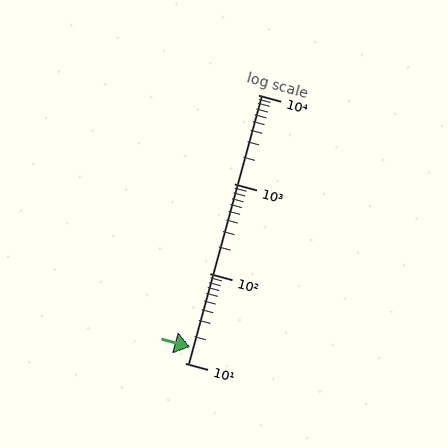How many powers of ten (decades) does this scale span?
The scale spans 3 decades, from 10 to 10000.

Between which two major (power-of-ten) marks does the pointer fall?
The pointer is between 10 and 100.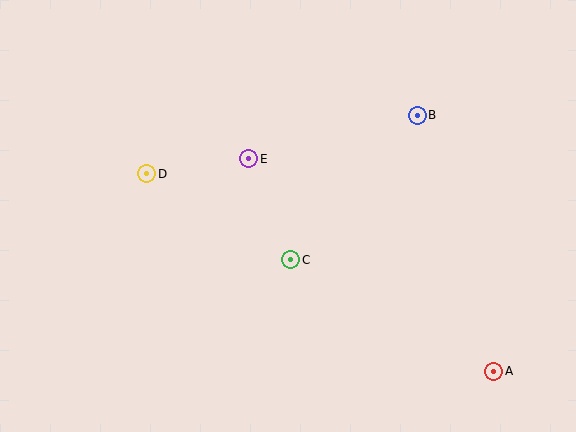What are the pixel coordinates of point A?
Point A is at (494, 371).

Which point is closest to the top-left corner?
Point D is closest to the top-left corner.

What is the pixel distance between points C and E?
The distance between C and E is 109 pixels.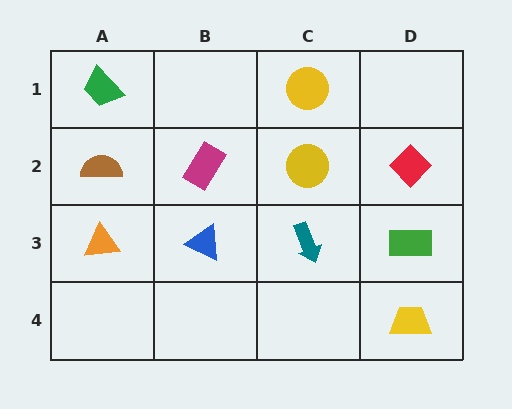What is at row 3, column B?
A blue triangle.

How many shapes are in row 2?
4 shapes.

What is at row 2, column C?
A yellow circle.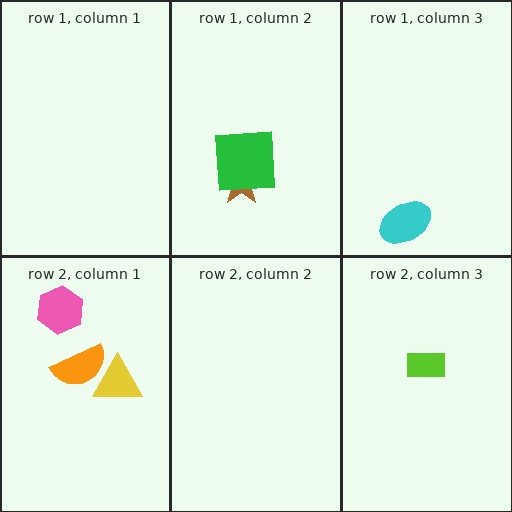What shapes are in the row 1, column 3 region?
The cyan ellipse.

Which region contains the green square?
The row 1, column 2 region.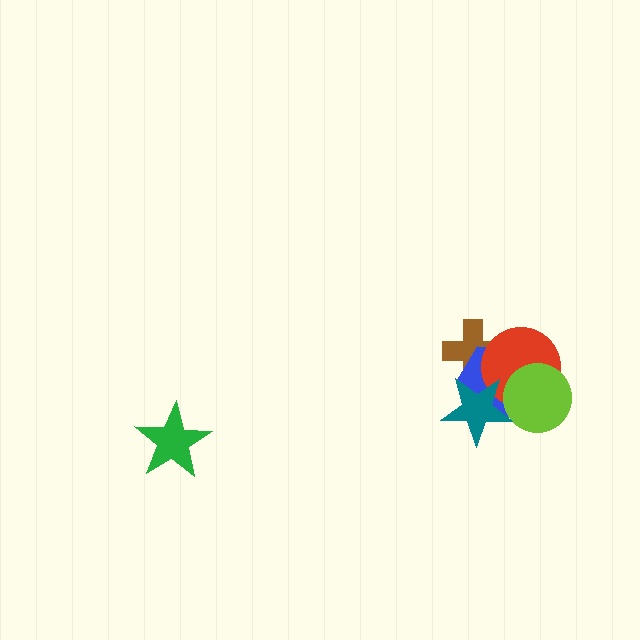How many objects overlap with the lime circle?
3 objects overlap with the lime circle.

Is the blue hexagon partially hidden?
Yes, it is partially covered by another shape.